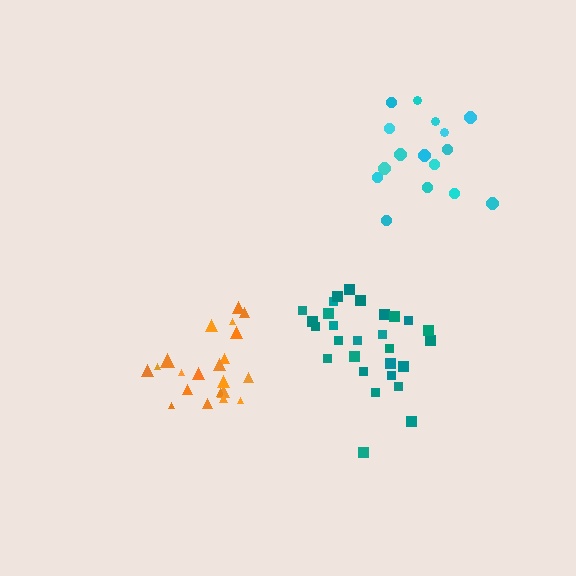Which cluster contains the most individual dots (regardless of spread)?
Teal (28).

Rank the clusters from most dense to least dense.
teal, orange, cyan.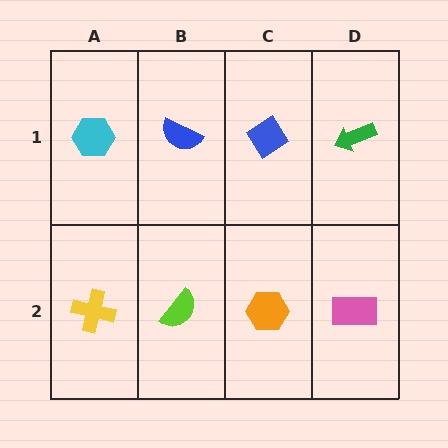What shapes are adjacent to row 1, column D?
A pink rectangle (row 2, column D), a blue diamond (row 1, column C).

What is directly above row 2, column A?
A cyan hexagon.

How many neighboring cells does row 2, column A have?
2.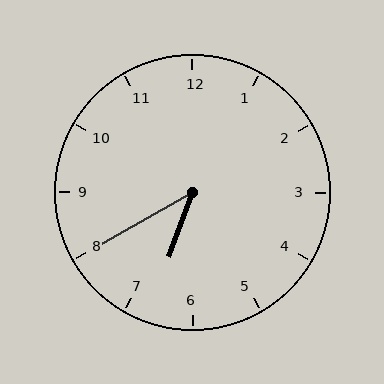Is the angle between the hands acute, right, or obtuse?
It is acute.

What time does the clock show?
6:40.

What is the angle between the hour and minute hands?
Approximately 40 degrees.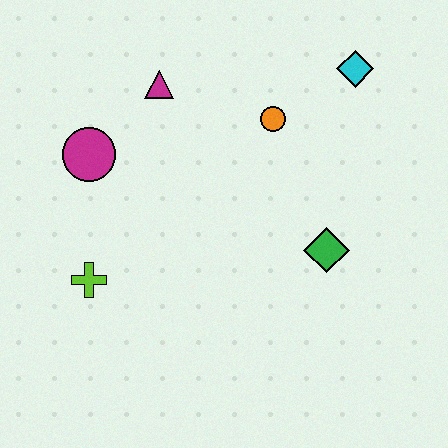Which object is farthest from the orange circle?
The lime cross is farthest from the orange circle.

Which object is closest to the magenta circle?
The magenta triangle is closest to the magenta circle.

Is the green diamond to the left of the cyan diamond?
Yes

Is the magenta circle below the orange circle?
Yes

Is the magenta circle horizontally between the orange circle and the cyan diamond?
No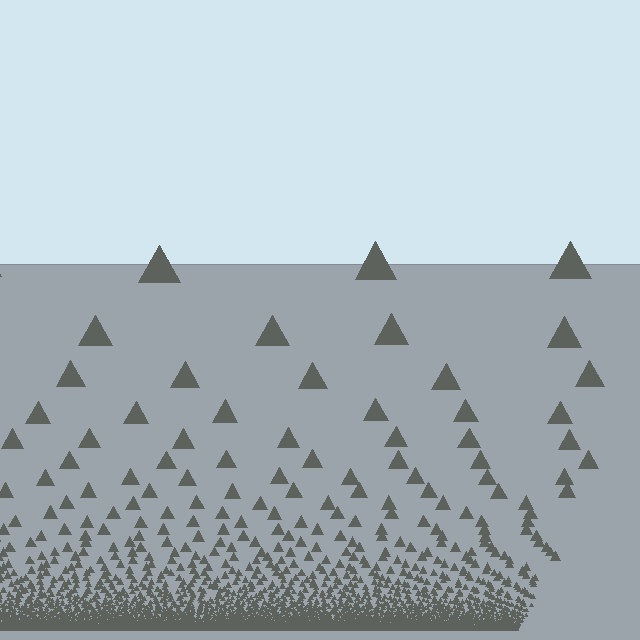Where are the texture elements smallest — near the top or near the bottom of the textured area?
Near the bottom.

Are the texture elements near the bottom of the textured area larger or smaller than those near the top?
Smaller. The gradient is inverted — elements near the bottom are smaller and denser.